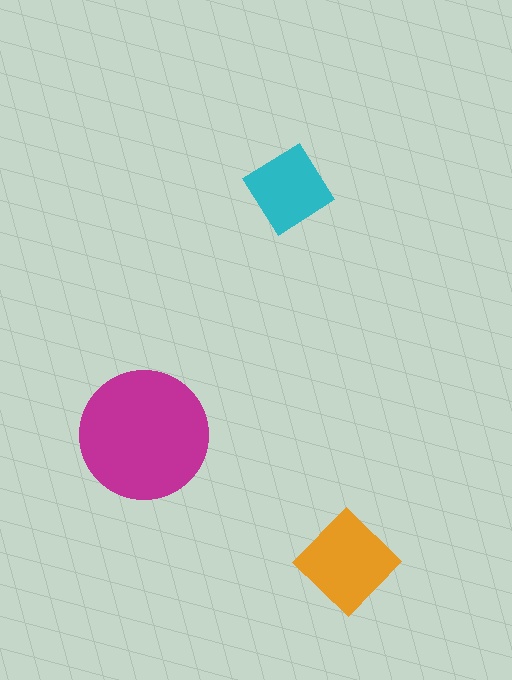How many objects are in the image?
There are 3 objects in the image.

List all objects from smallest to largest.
The cyan diamond, the orange diamond, the magenta circle.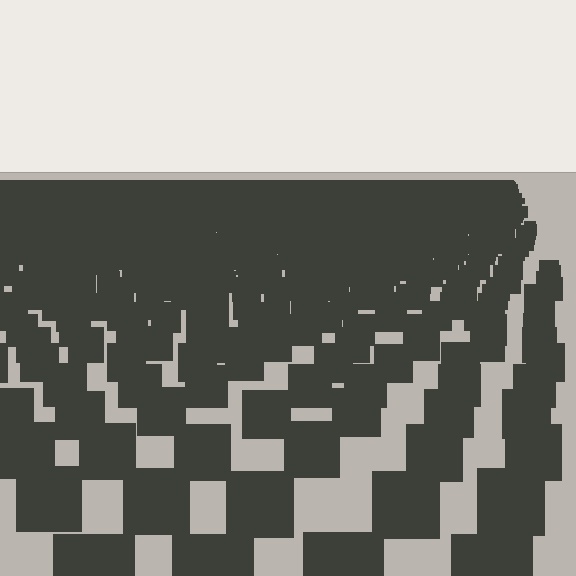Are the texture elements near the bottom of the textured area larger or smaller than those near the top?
Larger. Near the bottom, elements are closer to the viewer and appear at a bigger on-screen size.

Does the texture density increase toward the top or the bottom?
Density increases toward the top.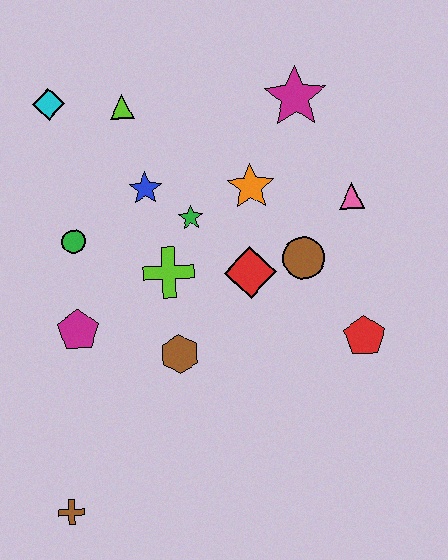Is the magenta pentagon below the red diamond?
Yes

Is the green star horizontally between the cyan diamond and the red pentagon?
Yes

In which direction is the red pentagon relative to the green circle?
The red pentagon is to the right of the green circle.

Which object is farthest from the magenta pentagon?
The magenta star is farthest from the magenta pentagon.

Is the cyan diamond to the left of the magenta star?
Yes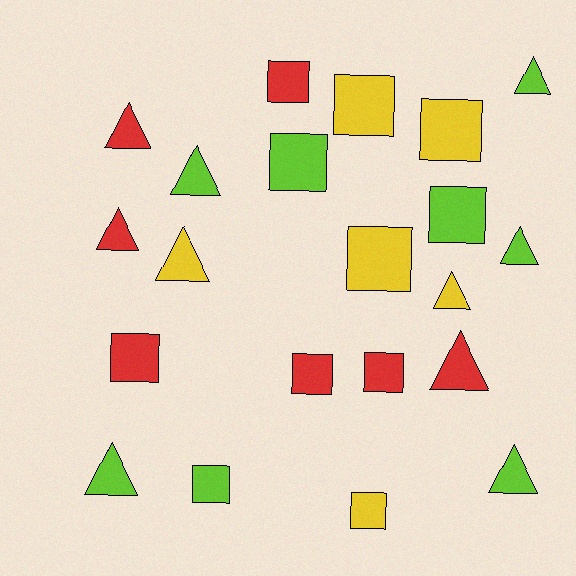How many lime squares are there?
There are 3 lime squares.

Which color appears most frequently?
Lime, with 8 objects.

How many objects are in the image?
There are 21 objects.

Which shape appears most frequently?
Square, with 11 objects.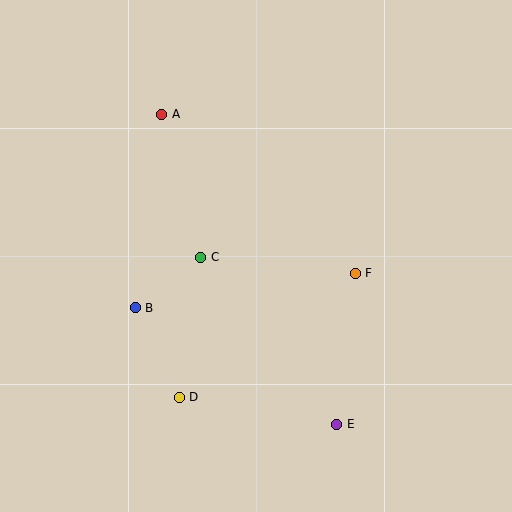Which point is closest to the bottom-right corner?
Point E is closest to the bottom-right corner.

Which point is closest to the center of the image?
Point C at (201, 257) is closest to the center.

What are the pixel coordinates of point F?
Point F is at (355, 273).